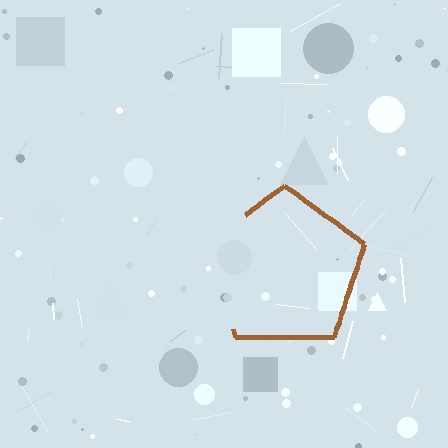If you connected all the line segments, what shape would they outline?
They would outline a pentagon.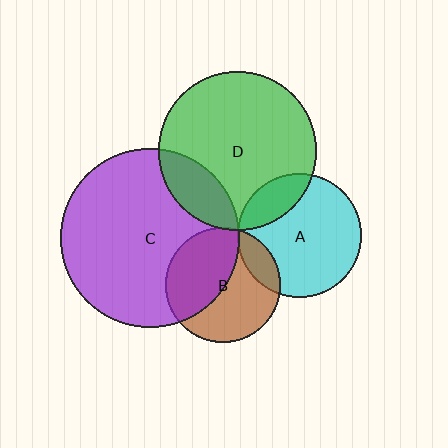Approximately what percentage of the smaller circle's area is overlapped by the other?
Approximately 20%.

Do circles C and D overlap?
Yes.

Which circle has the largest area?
Circle C (purple).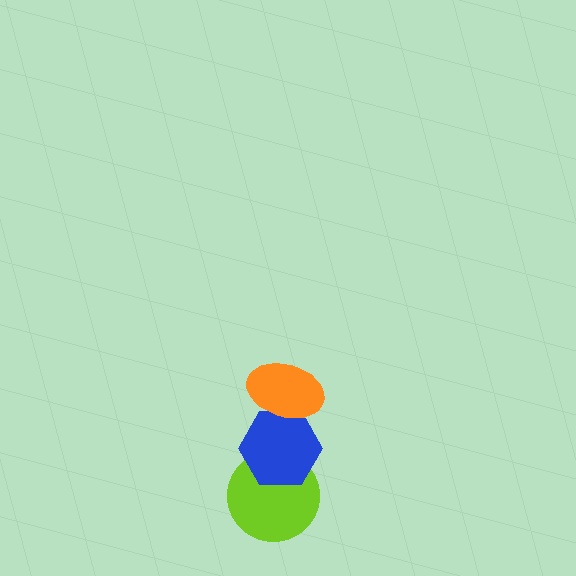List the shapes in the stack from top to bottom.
From top to bottom: the orange ellipse, the blue hexagon, the lime circle.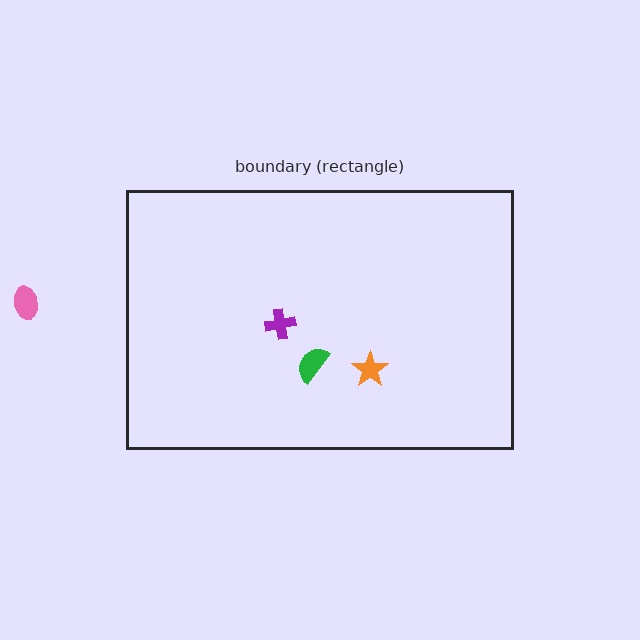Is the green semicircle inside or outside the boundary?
Inside.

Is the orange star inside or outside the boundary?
Inside.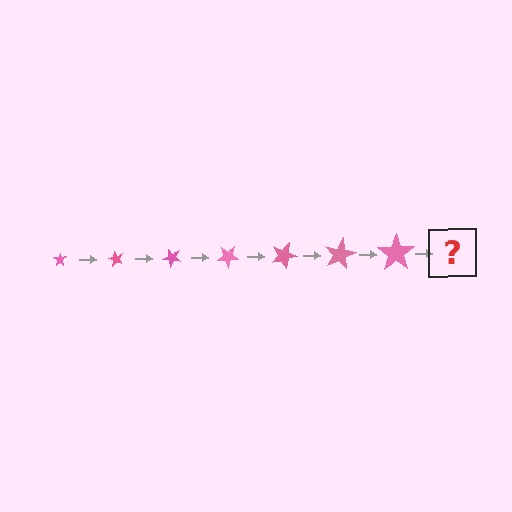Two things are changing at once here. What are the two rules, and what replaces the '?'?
The two rules are that the star grows larger each step and it rotates 60 degrees each step. The '?' should be a star, larger than the previous one and rotated 420 degrees from the start.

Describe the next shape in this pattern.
It should be a star, larger than the previous one and rotated 420 degrees from the start.